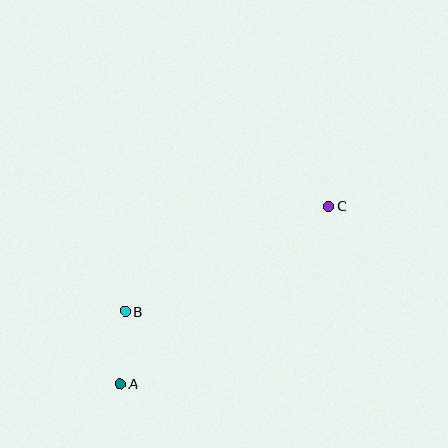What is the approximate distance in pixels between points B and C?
The distance between B and C is approximately 229 pixels.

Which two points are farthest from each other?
Points A and C are farthest from each other.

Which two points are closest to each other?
Points A and B are closest to each other.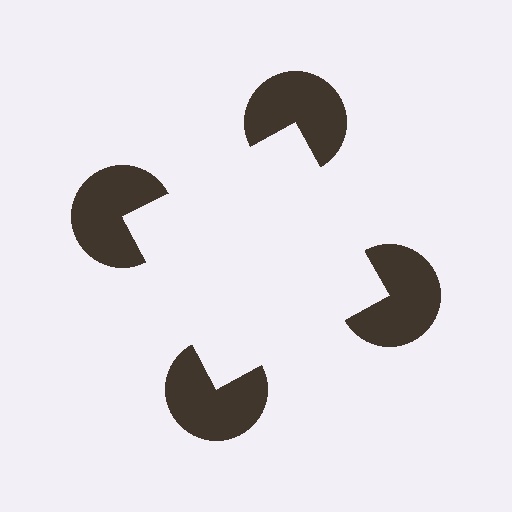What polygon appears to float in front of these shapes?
An illusory square — its edges are inferred from the aligned wedge cuts in the pac-man discs, not physically drawn.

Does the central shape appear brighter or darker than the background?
It typically appears slightly brighter than the background, even though no actual brightness change is drawn.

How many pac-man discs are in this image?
There are 4 — one at each vertex of the illusory square.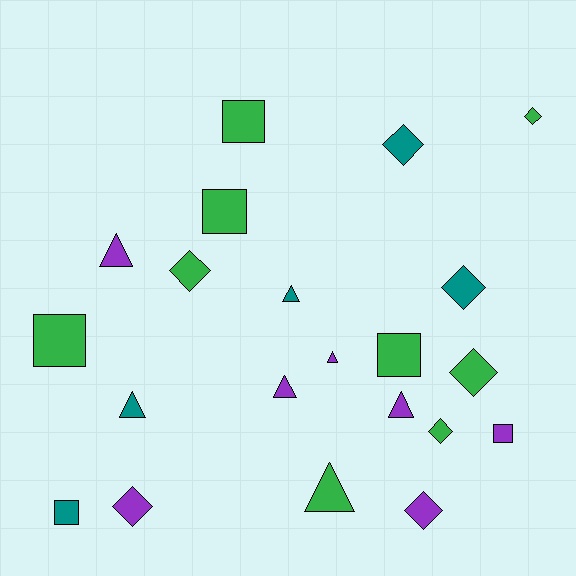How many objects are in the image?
There are 21 objects.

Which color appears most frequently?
Green, with 9 objects.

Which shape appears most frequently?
Diamond, with 8 objects.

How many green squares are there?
There are 4 green squares.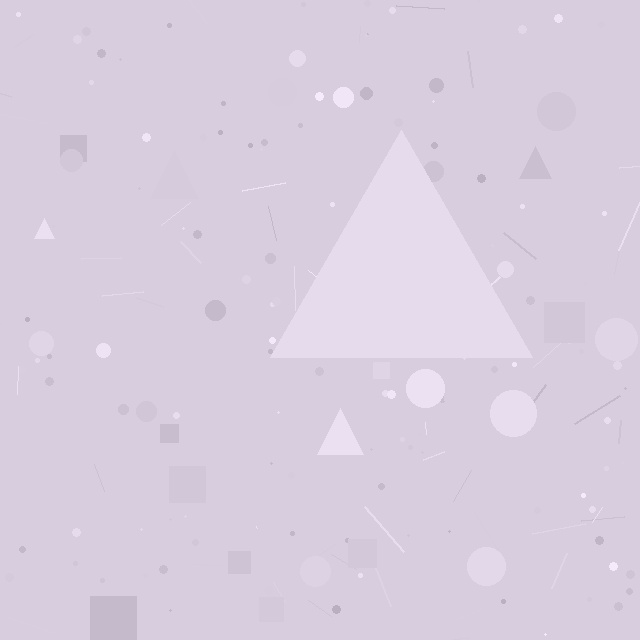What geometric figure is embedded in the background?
A triangle is embedded in the background.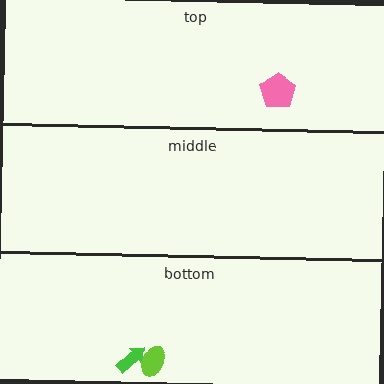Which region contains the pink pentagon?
The top region.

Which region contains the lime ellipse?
The bottom region.